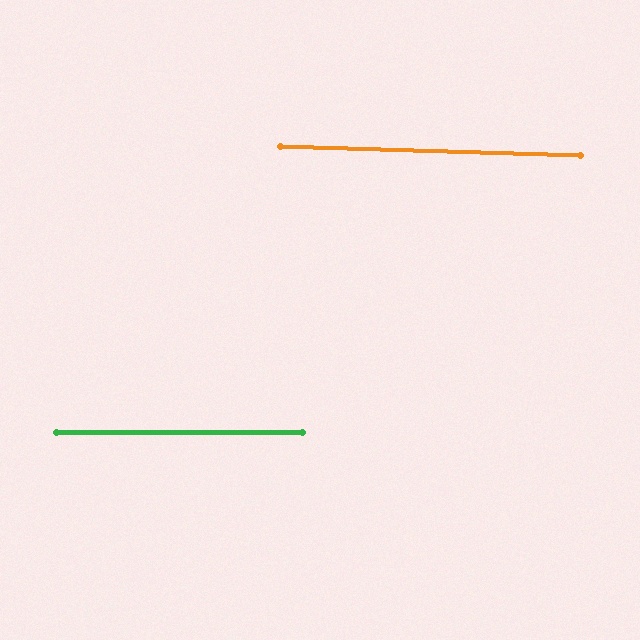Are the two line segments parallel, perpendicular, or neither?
Parallel — their directions differ by only 1.7°.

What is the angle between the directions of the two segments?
Approximately 2 degrees.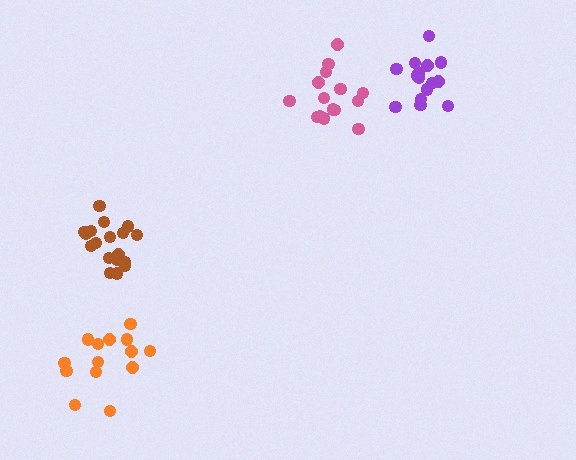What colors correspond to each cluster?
The clusters are colored: brown, orange, pink, purple.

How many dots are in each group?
Group 1: 18 dots, Group 2: 14 dots, Group 3: 15 dots, Group 4: 15 dots (62 total).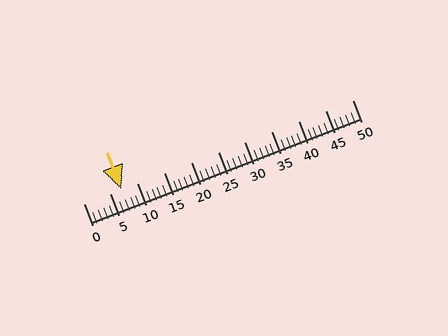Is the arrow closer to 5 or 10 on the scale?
The arrow is closer to 5.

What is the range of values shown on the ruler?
The ruler shows values from 0 to 50.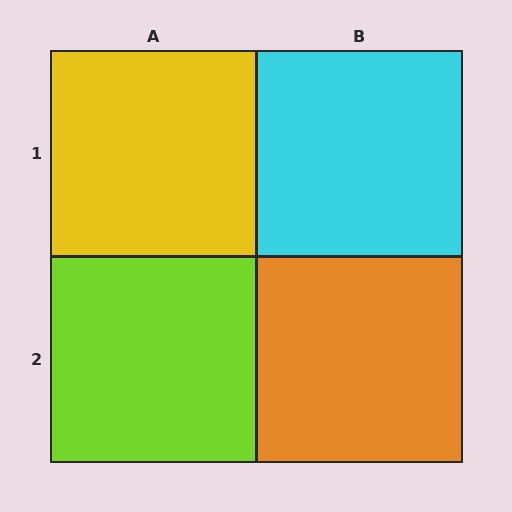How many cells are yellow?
1 cell is yellow.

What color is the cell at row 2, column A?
Lime.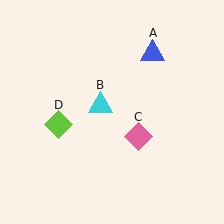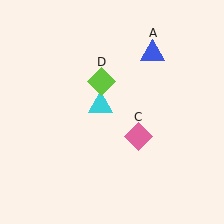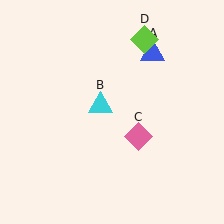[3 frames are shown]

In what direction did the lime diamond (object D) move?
The lime diamond (object D) moved up and to the right.